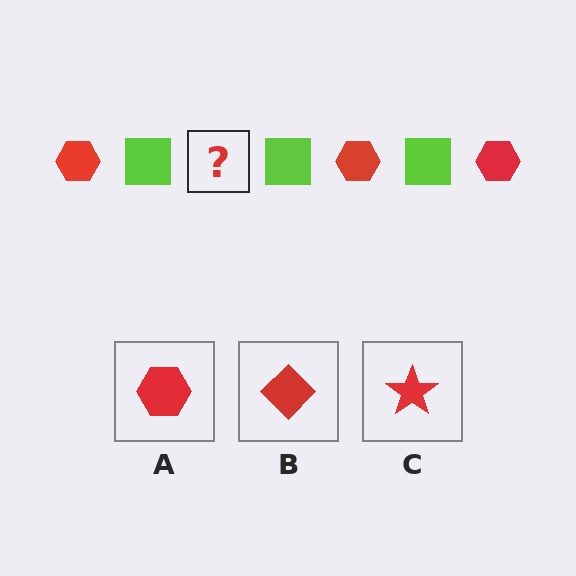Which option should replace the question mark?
Option A.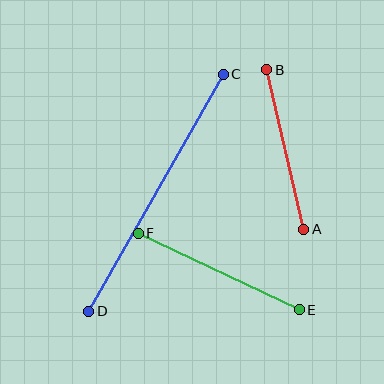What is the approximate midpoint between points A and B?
The midpoint is at approximately (285, 149) pixels.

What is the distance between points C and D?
The distance is approximately 273 pixels.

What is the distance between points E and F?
The distance is approximately 179 pixels.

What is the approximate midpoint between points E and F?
The midpoint is at approximately (219, 272) pixels.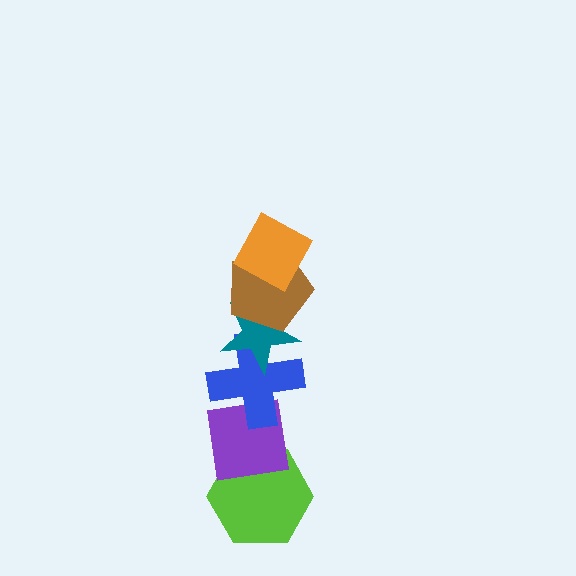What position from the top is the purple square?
The purple square is 5th from the top.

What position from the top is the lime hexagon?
The lime hexagon is 6th from the top.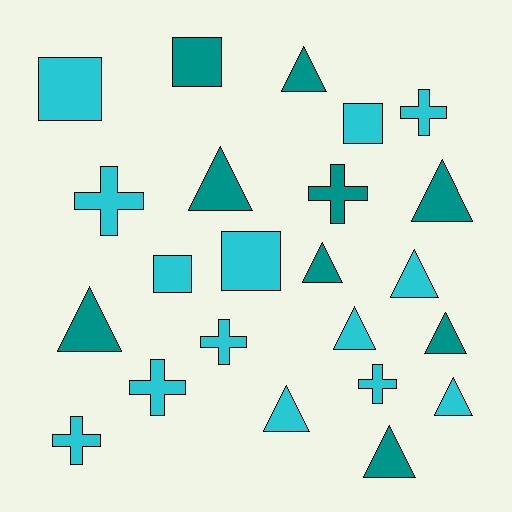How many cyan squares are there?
There are 4 cyan squares.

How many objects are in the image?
There are 23 objects.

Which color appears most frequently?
Cyan, with 14 objects.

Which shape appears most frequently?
Triangle, with 11 objects.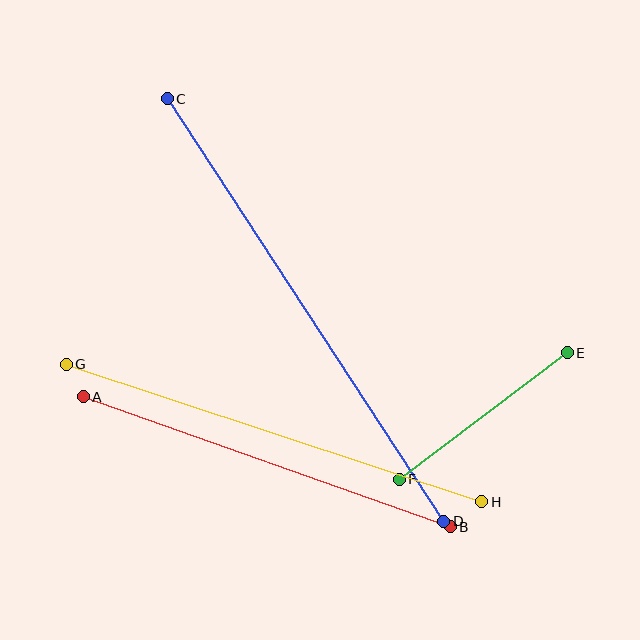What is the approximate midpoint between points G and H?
The midpoint is at approximately (274, 433) pixels.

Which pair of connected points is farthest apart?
Points C and D are farthest apart.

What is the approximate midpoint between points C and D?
The midpoint is at approximately (306, 310) pixels.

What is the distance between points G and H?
The distance is approximately 437 pixels.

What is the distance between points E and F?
The distance is approximately 211 pixels.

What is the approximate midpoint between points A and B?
The midpoint is at approximately (267, 462) pixels.